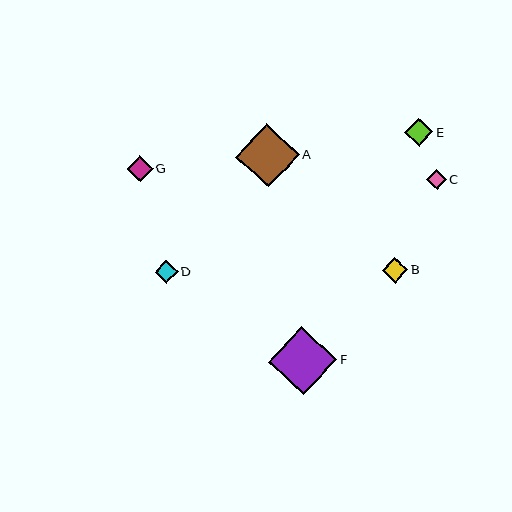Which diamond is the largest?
Diamond F is the largest with a size of approximately 68 pixels.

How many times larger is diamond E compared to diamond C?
Diamond E is approximately 1.4 times the size of diamond C.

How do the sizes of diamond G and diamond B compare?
Diamond G and diamond B are approximately the same size.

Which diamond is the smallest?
Diamond C is the smallest with a size of approximately 20 pixels.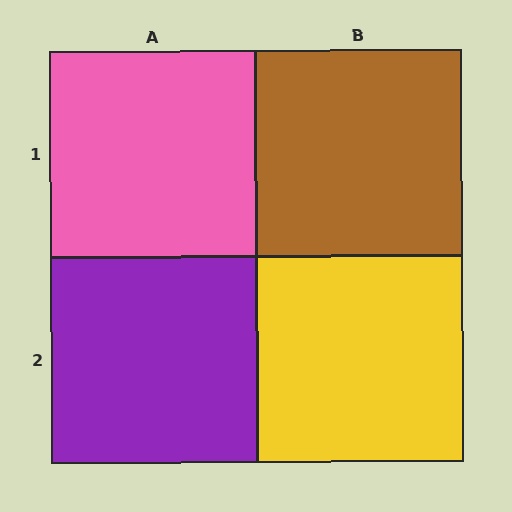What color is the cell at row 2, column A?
Purple.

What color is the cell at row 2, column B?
Yellow.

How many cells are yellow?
1 cell is yellow.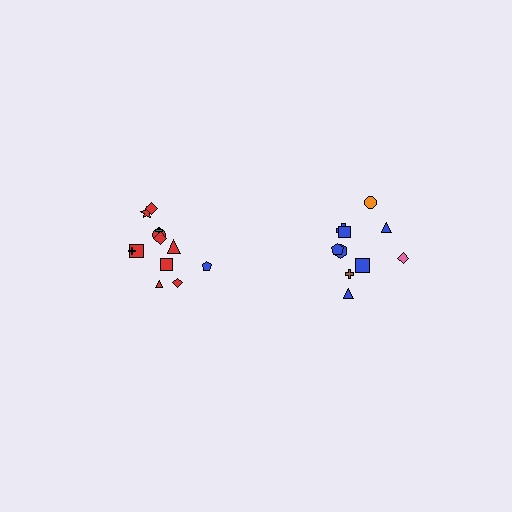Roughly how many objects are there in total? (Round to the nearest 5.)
Roughly 20 objects in total.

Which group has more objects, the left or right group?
The left group.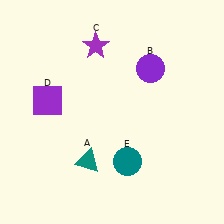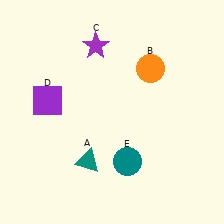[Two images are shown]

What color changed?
The circle (B) changed from purple in Image 1 to orange in Image 2.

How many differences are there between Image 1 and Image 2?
There is 1 difference between the two images.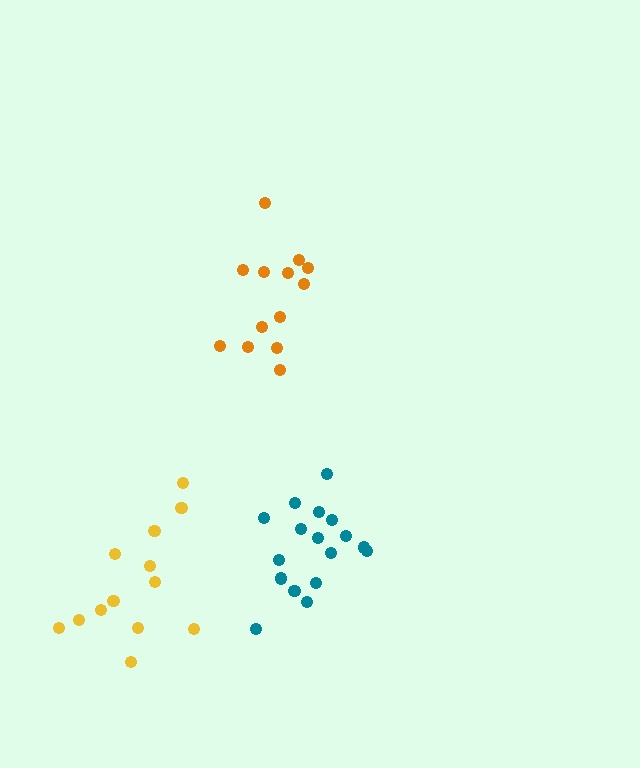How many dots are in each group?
Group 1: 13 dots, Group 2: 17 dots, Group 3: 13 dots (43 total).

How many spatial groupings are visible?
There are 3 spatial groupings.